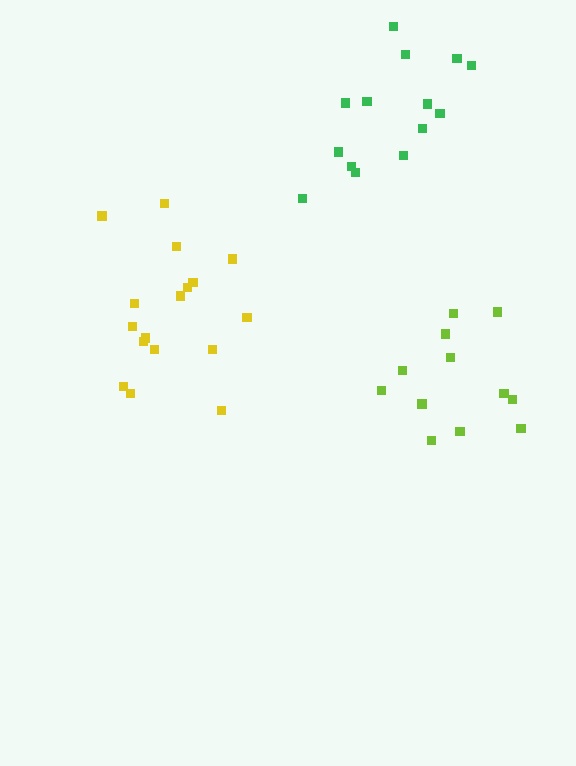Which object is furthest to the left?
The yellow cluster is leftmost.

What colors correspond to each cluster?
The clusters are colored: green, lime, yellow.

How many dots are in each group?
Group 1: 14 dots, Group 2: 12 dots, Group 3: 17 dots (43 total).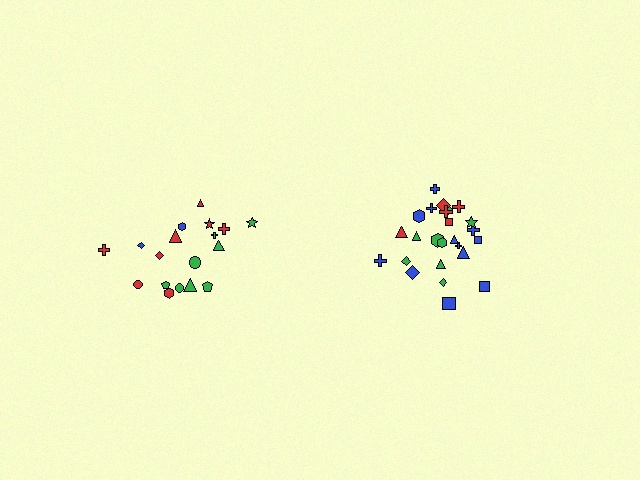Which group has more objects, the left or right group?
The right group.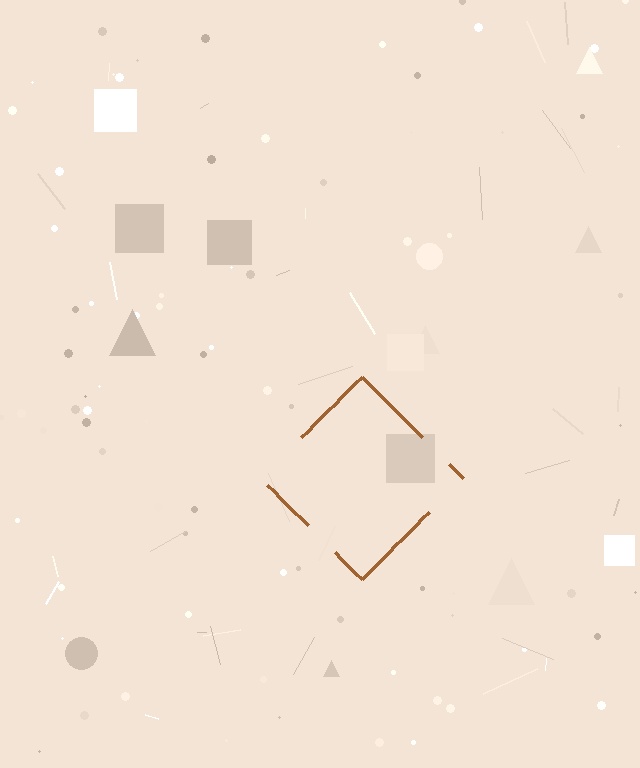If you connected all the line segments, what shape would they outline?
They would outline a diamond.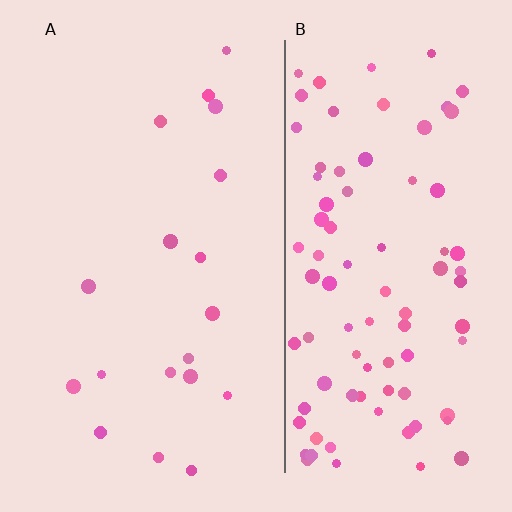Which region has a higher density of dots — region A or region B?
B (the right).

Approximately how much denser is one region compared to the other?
Approximately 4.8× — region B over region A.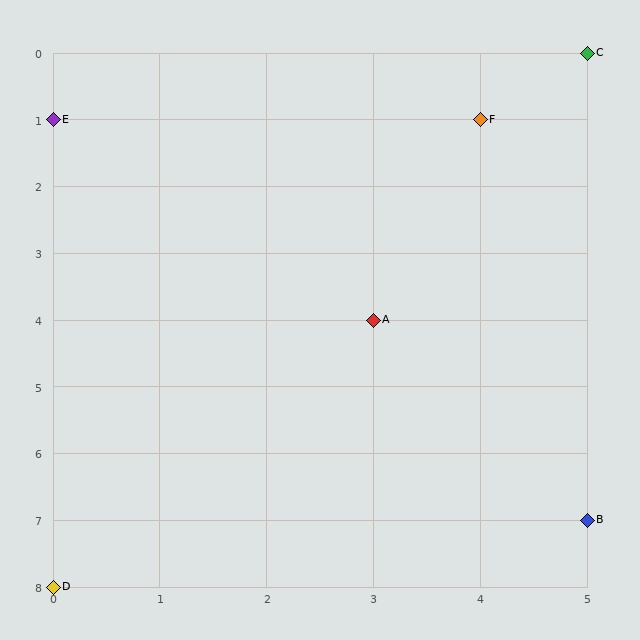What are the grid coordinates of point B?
Point B is at grid coordinates (5, 7).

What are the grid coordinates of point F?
Point F is at grid coordinates (4, 1).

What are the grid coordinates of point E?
Point E is at grid coordinates (0, 1).